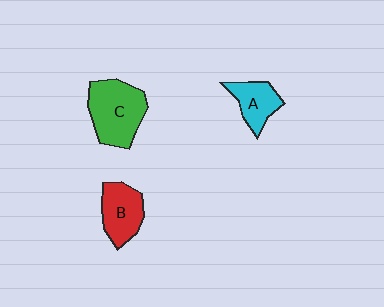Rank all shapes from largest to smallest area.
From largest to smallest: C (green), B (red), A (cyan).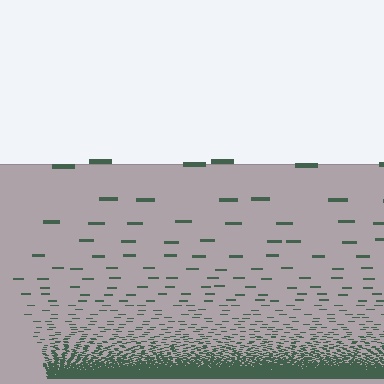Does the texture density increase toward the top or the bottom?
Density increases toward the bottom.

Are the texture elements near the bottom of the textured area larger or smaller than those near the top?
Smaller. The gradient is inverted — elements near the bottom are smaller and denser.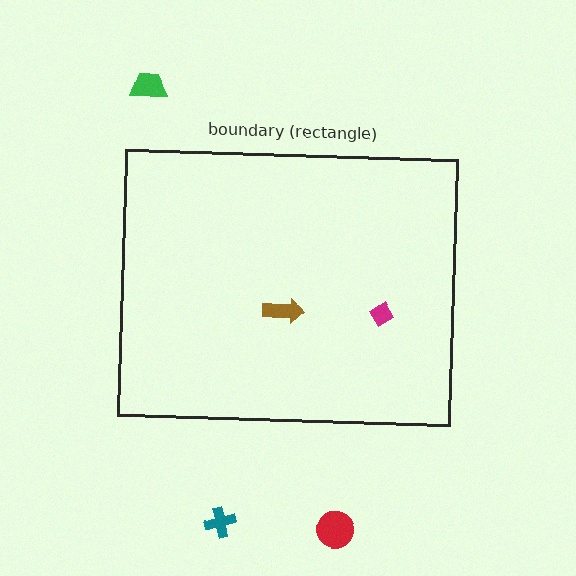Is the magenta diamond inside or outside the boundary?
Inside.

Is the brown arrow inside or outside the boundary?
Inside.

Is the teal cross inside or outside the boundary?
Outside.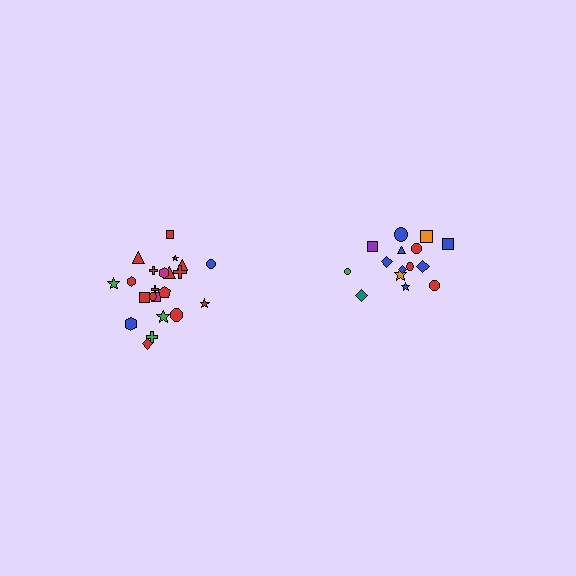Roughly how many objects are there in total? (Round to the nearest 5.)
Roughly 35 objects in total.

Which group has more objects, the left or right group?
The left group.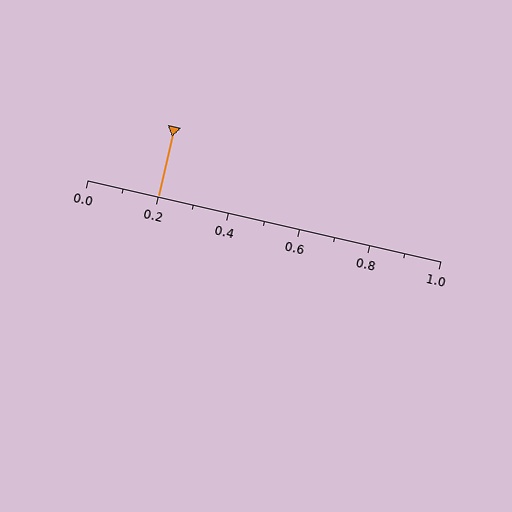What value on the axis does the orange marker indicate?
The marker indicates approximately 0.2.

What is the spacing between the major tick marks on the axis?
The major ticks are spaced 0.2 apart.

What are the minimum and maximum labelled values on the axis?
The axis runs from 0.0 to 1.0.